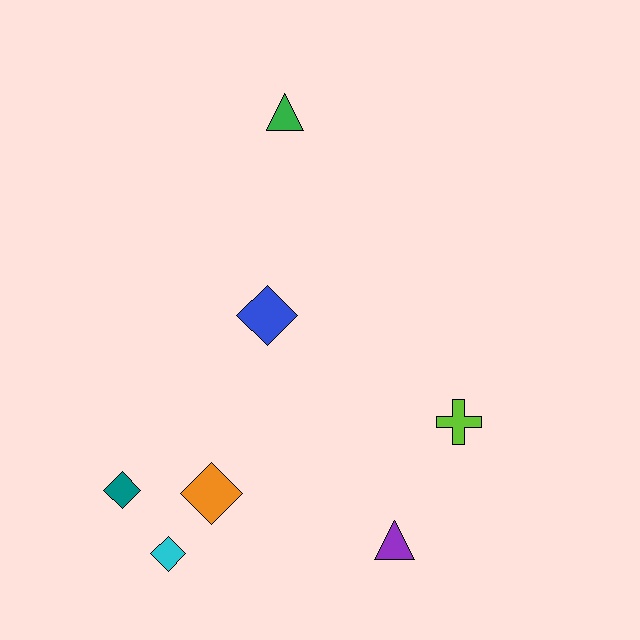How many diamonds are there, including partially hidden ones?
There are 4 diamonds.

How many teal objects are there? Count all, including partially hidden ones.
There is 1 teal object.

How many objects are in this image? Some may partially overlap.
There are 7 objects.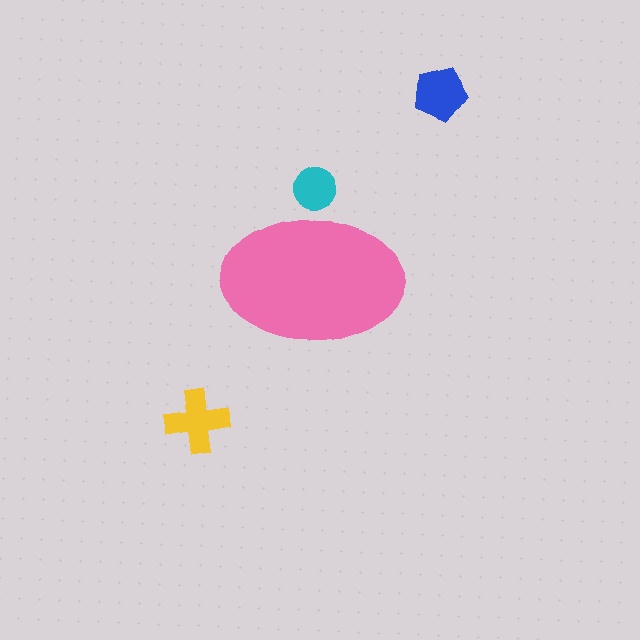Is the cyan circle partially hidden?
Yes, the cyan circle is partially hidden behind the pink ellipse.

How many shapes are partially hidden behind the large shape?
1 shape is partially hidden.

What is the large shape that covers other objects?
A pink ellipse.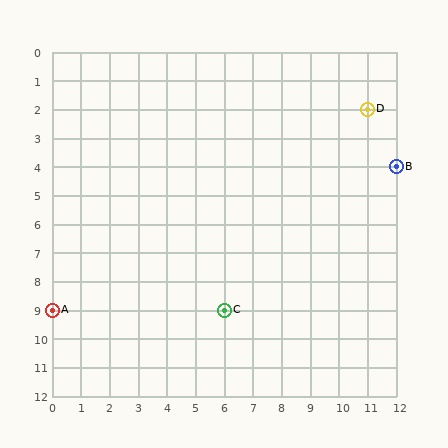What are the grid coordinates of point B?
Point B is at grid coordinates (12, 4).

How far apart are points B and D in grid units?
Points B and D are 1 column and 2 rows apart (about 2.2 grid units diagonally).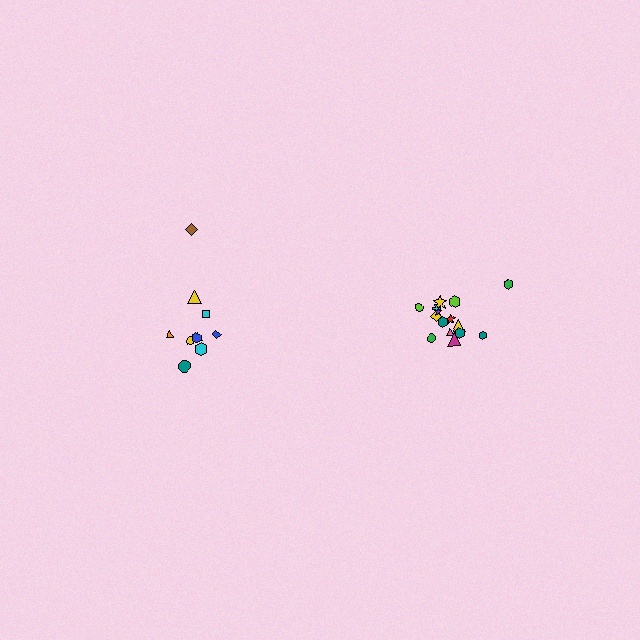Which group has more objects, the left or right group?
The right group.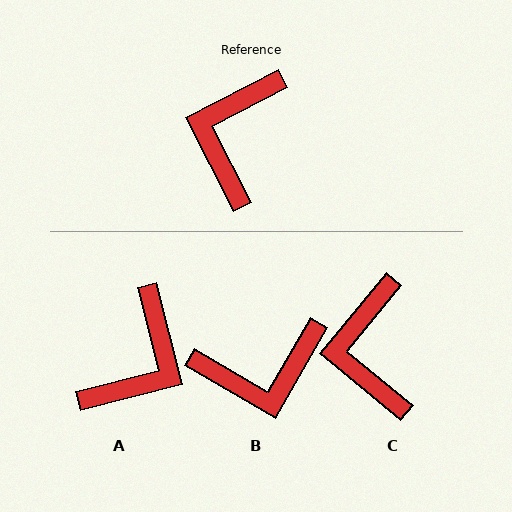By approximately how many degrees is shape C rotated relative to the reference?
Approximately 23 degrees counter-clockwise.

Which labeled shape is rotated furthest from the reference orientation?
A, about 167 degrees away.